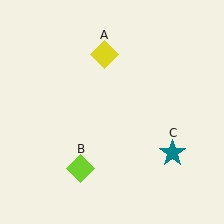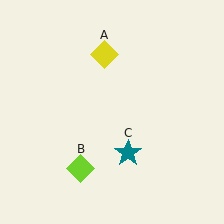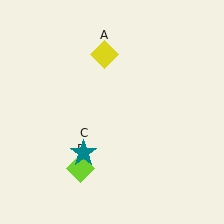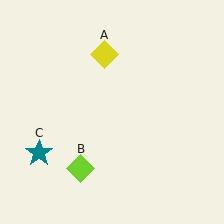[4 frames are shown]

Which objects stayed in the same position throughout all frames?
Yellow diamond (object A) and lime diamond (object B) remained stationary.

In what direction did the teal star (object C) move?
The teal star (object C) moved left.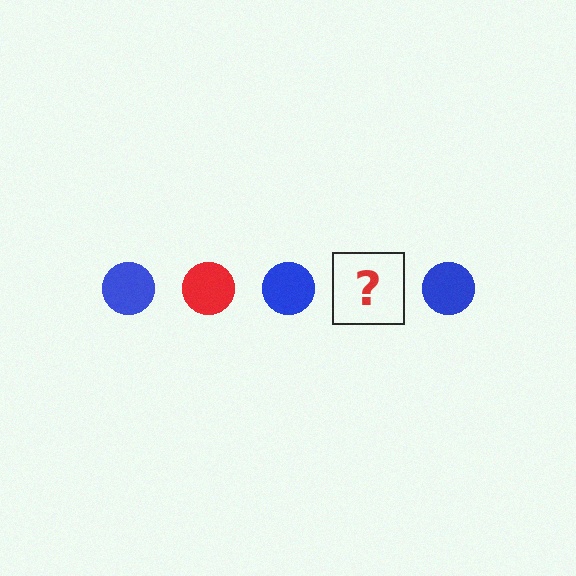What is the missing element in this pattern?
The missing element is a red circle.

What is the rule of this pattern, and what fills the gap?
The rule is that the pattern cycles through blue, red circles. The gap should be filled with a red circle.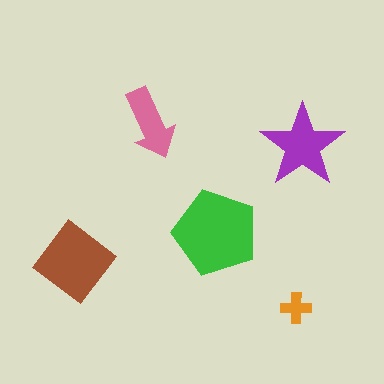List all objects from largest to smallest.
The green pentagon, the brown diamond, the purple star, the pink arrow, the orange cross.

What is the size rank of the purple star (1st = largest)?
3rd.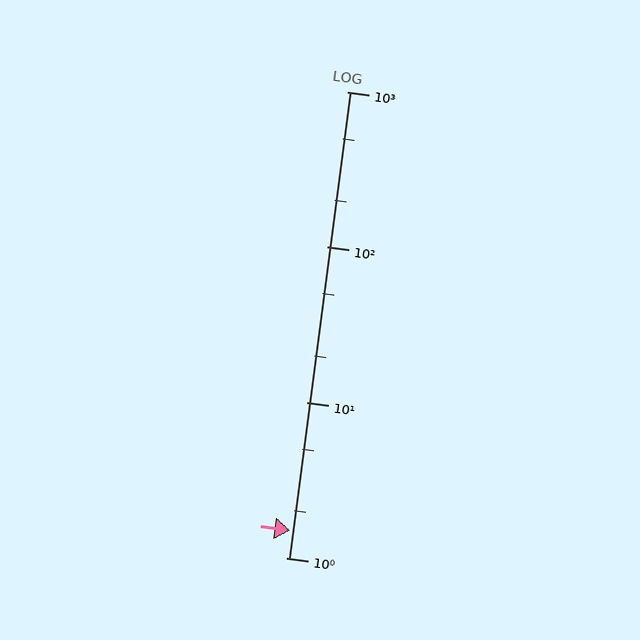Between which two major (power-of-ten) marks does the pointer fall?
The pointer is between 1 and 10.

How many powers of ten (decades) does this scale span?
The scale spans 3 decades, from 1 to 1000.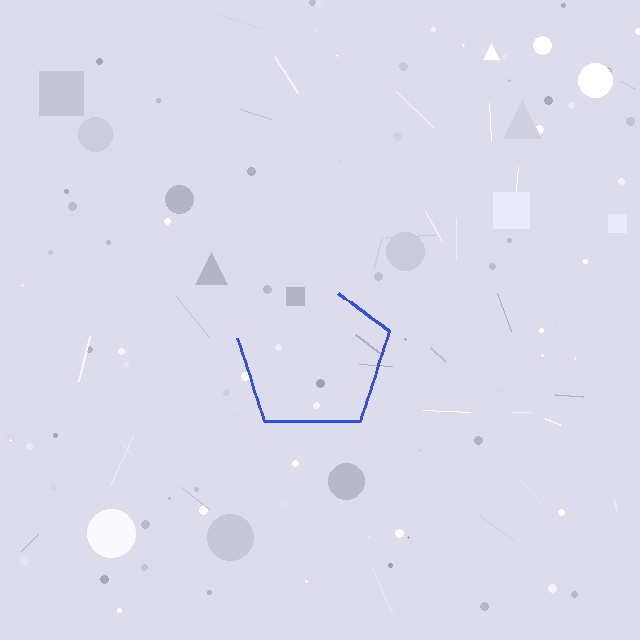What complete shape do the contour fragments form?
The contour fragments form a pentagon.